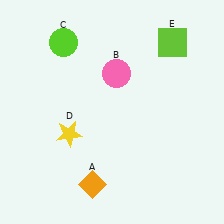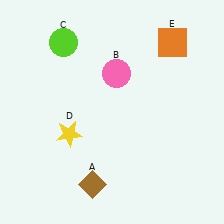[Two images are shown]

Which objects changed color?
A changed from orange to brown. E changed from lime to orange.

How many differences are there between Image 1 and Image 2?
There are 2 differences between the two images.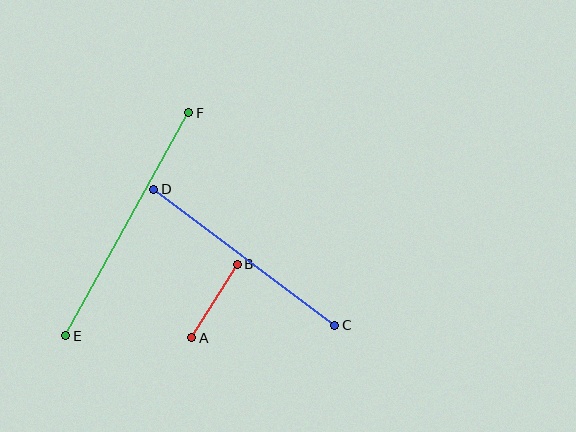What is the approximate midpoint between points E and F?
The midpoint is at approximately (127, 224) pixels.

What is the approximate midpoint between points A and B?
The midpoint is at approximately (215, 301) pixels.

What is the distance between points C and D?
The distance is approximately 226 pixels.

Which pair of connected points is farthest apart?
Points E and F are farthest apart.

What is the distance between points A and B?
The distance is approximately 87 pixels.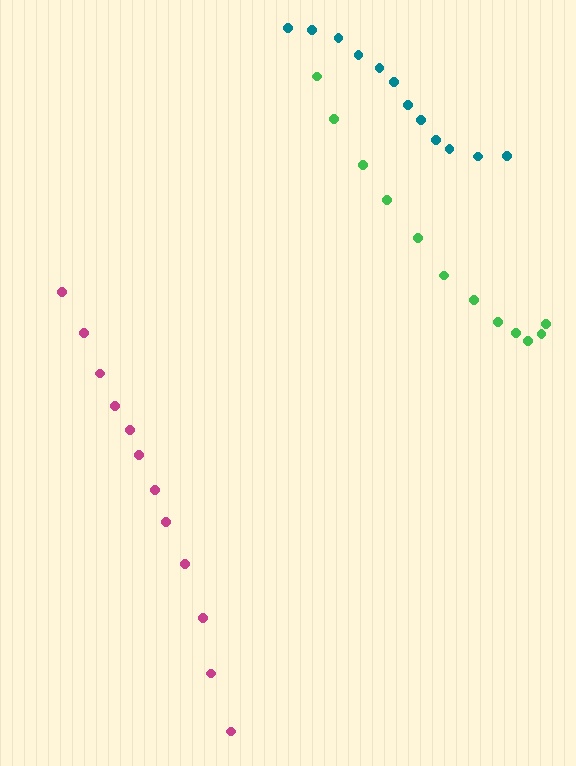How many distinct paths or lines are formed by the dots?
There are 3 distinct paths.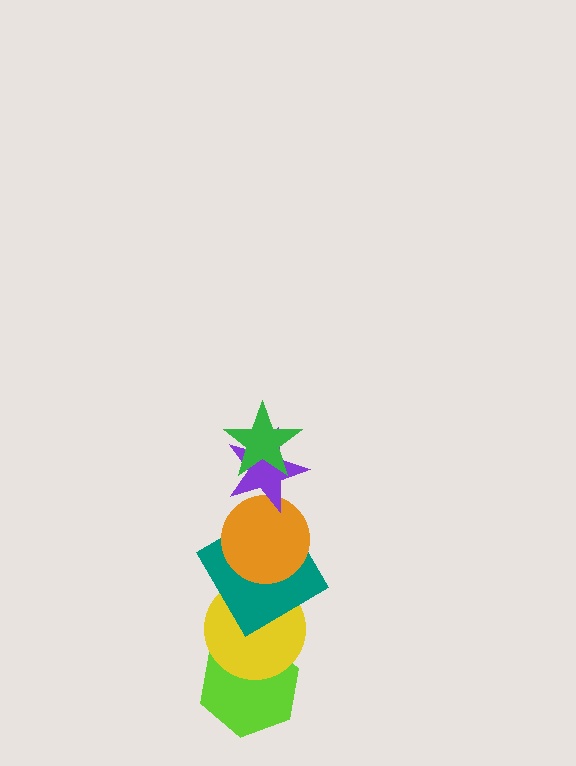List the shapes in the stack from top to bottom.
From top to bottom: the green star, the purple star, the orange circle, the teal diamond, the yellow circle, the lime hexagon.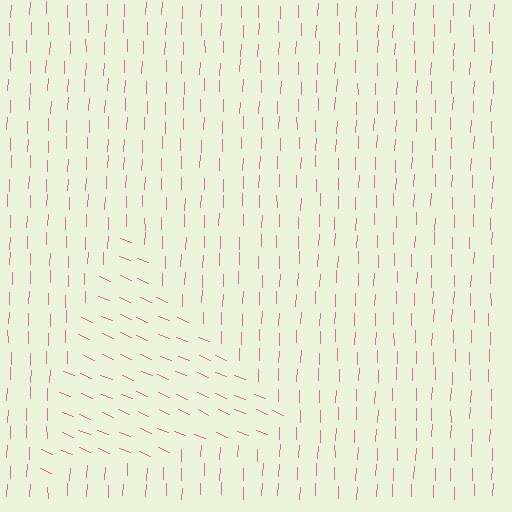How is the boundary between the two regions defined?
The boundary is defined purely by a change in line orientation (approximately 69 degrees difference). All lines are the same color and thickness.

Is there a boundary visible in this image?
Yes, there is a texture boundary formed by a change in line orientation.